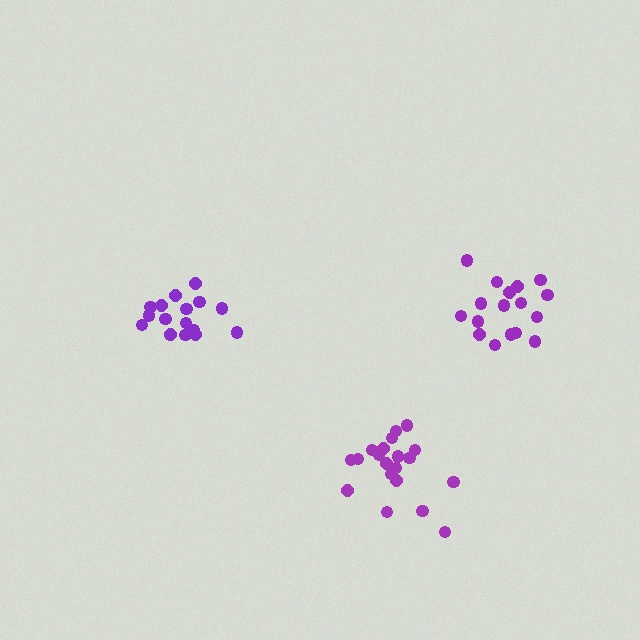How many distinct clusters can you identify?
There are 3 distinct clusters.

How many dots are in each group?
Group 1: 18 dots, Group 2: 17 dots, Group 3: 20 dots (55 total).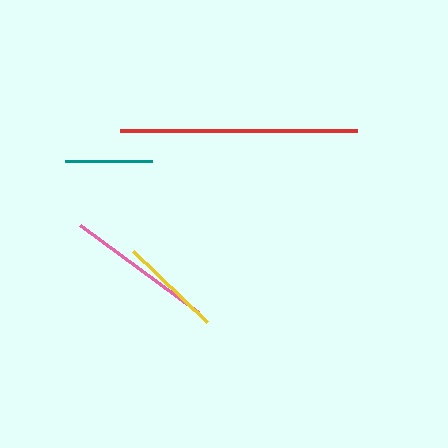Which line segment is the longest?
The red line is the longest at approximately 237 pixels.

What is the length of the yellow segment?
The yellow segment is approximately 102 pixels long.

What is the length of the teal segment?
The teal segment is approximately 87 pixels long.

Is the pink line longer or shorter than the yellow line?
The pink line is longer than the yellow line.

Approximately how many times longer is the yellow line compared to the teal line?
The yellow line is approximately 1.2 times the length of the teal line.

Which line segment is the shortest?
The teal line is the shortest at approximately 87 pixels.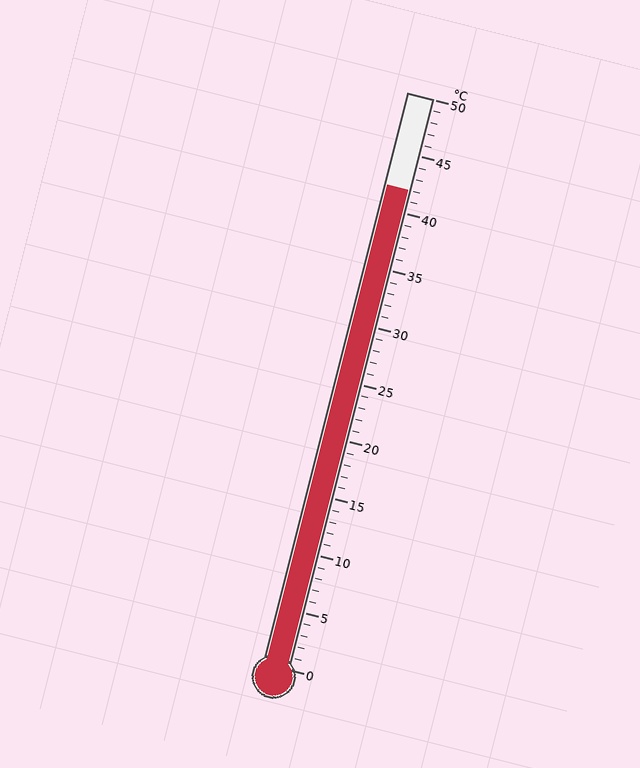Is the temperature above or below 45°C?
The temperature is below 45°C.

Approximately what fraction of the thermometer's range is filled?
The thermometer is filled to approximately 85% of its range.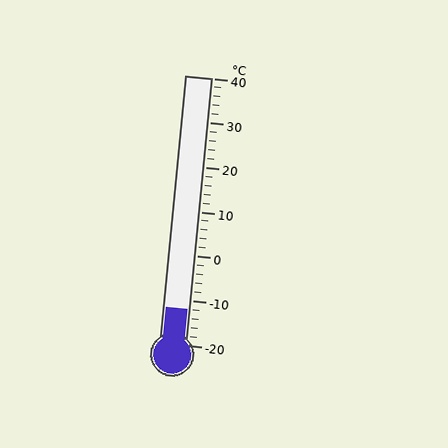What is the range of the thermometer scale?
The thermometer scale ranges from -20°C to 40°C.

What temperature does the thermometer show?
The thermometer shows approximately -12°C.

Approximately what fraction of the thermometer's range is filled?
The thermometer is filled to approximately 15% of its range.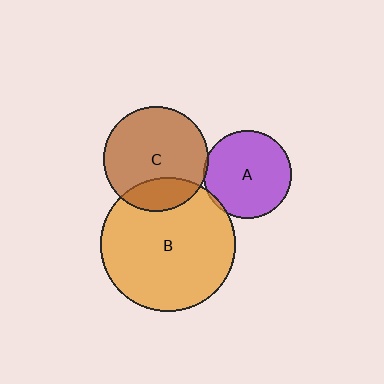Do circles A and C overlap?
Yes.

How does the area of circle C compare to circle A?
Approximately 1.4 times.